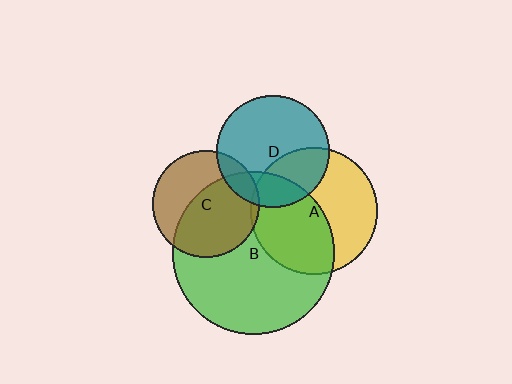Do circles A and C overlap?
Yes.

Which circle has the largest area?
Circle B (green).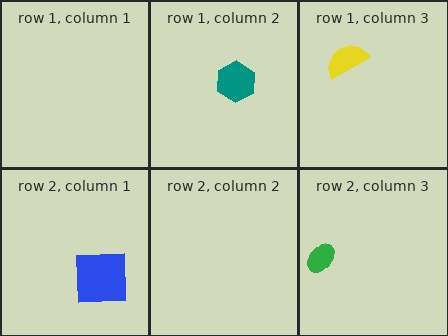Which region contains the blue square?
The row 2, column 1 region.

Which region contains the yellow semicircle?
The row 1, column 3 region.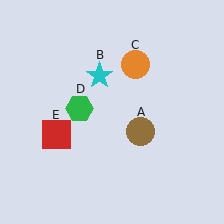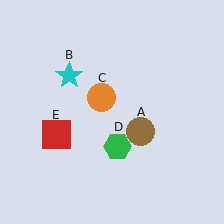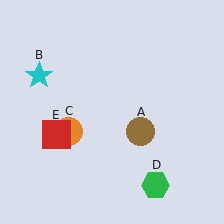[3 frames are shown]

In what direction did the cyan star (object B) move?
The cyan star (object B) moved left.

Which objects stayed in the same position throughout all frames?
Brown circle (object A) and red square (object E) remained stationary.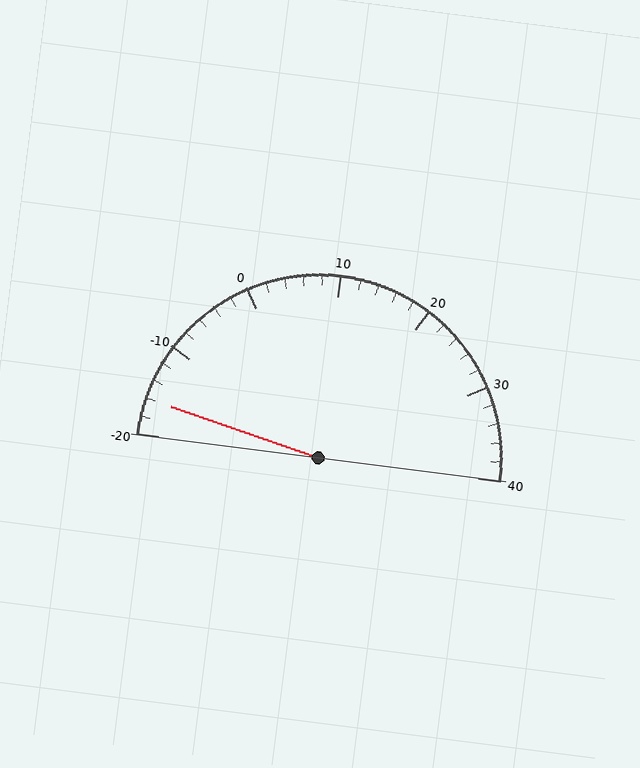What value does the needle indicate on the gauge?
The needle indicates approximately -16.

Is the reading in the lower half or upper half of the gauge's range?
The reading is in the lower half of the range (-20 to 40).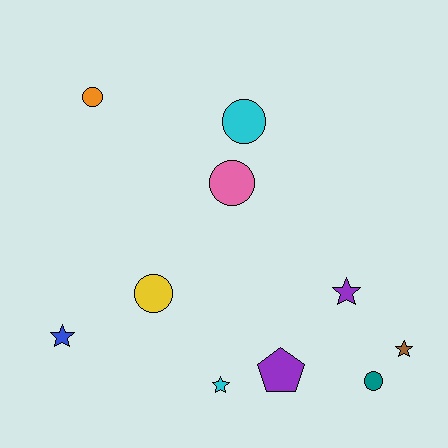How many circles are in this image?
There are 5 circles.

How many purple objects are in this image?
There are 2 purple objects.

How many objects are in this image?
There are 10 objects.